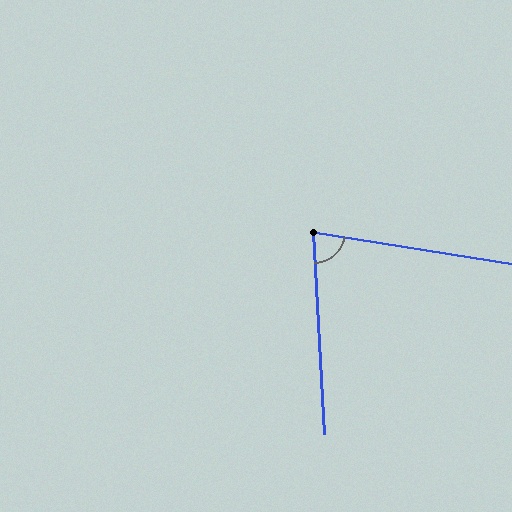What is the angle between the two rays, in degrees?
Approximately 78 degrees.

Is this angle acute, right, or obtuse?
It is acute.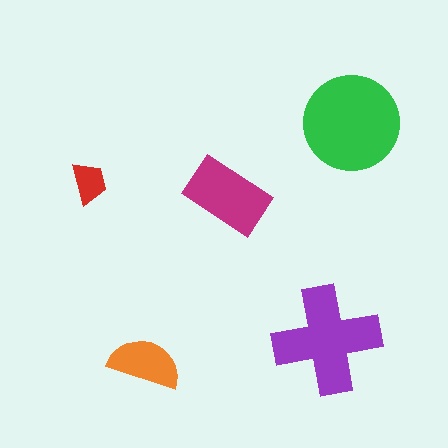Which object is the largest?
The green circle.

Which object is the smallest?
The red trapezoid.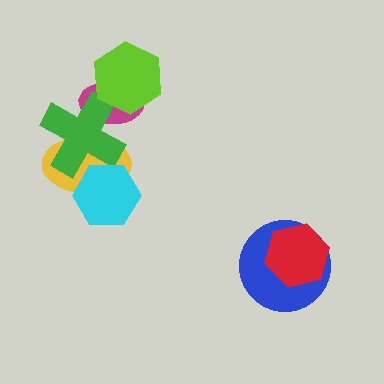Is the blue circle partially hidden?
Yes, it is partially covered by another shape.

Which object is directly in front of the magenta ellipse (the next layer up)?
The yellow ellipse is directly in front of the magenta ellipse.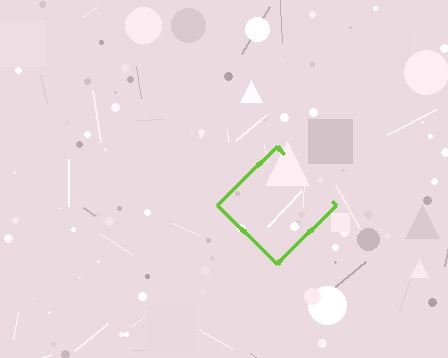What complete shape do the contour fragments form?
The contour fragments form a diamond.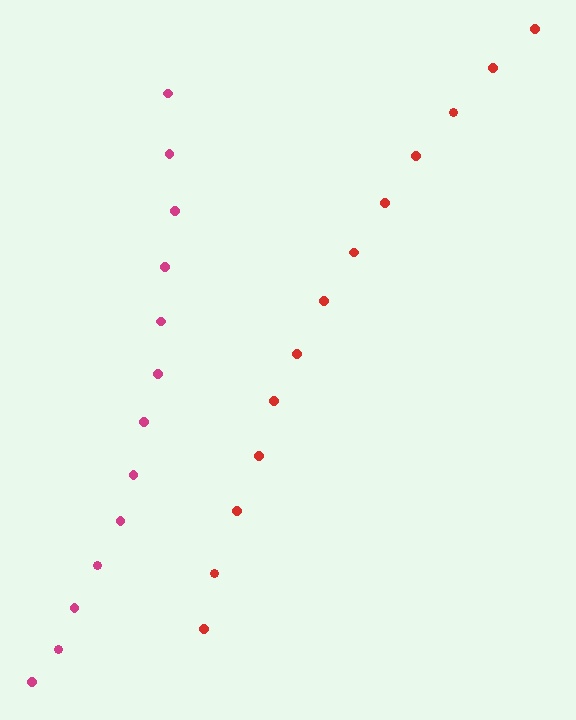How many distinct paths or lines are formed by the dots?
There are 2 distinct paths.